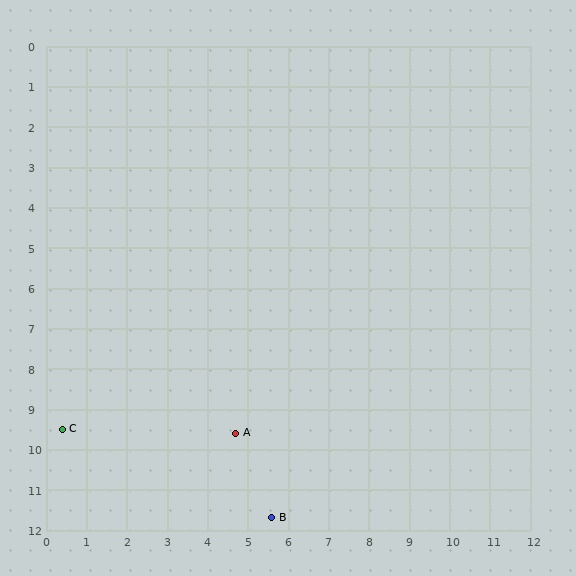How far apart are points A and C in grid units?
Points A and C are about 4.3 grid units apart.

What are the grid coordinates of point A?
Point A is at approximately (4.7, 9.6).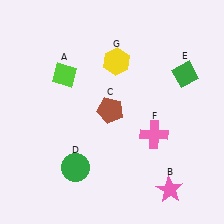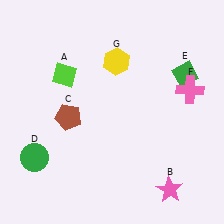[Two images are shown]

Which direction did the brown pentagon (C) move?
The brown pentagon (C) moved left.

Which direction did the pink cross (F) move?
The pink cross (F) moved up.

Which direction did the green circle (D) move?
The green circle (D) moved left.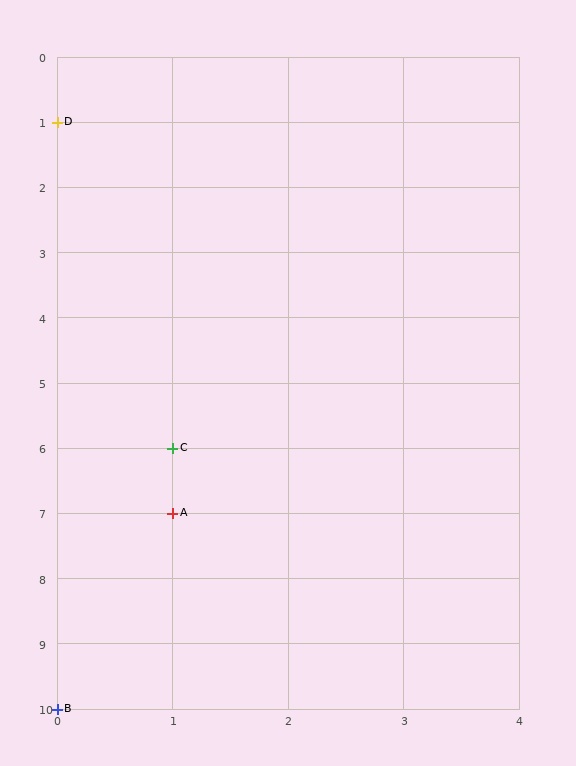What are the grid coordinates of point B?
Point B is at grid coordinates (0, 10).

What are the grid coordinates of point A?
Point A is at grid coordinates (1, 7).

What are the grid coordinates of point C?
Point C is at grid coordinates (1, 6).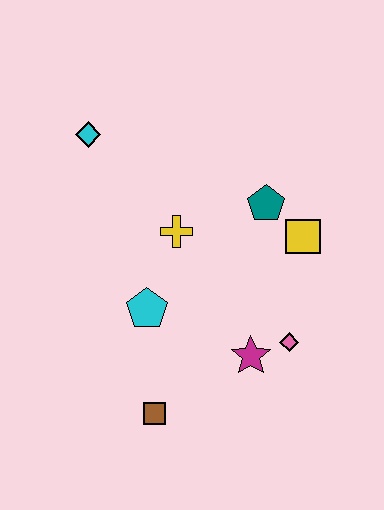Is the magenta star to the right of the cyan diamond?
Yes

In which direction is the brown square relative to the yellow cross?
The brown square is below the yellow cross.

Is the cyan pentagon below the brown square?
No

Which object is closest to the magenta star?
The pink diamond is closest to the magenta star.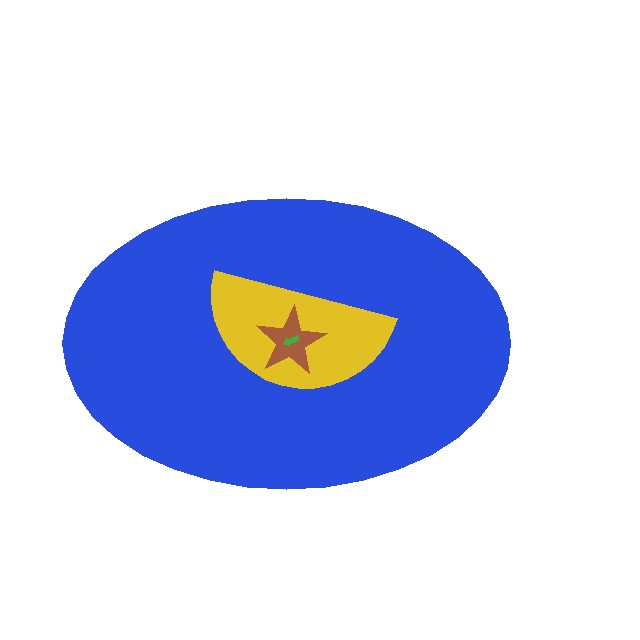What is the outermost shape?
The blue ellipse.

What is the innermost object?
The green arrow.